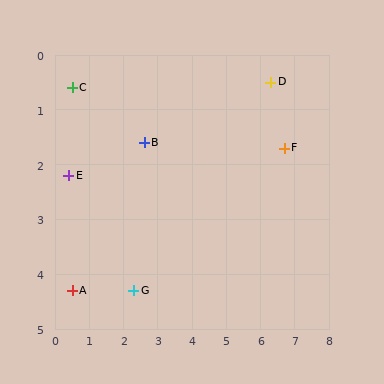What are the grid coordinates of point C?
Point C is at approximately (0.5, 0.6).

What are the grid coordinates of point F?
Point F is at approximately (6.7, 1.7).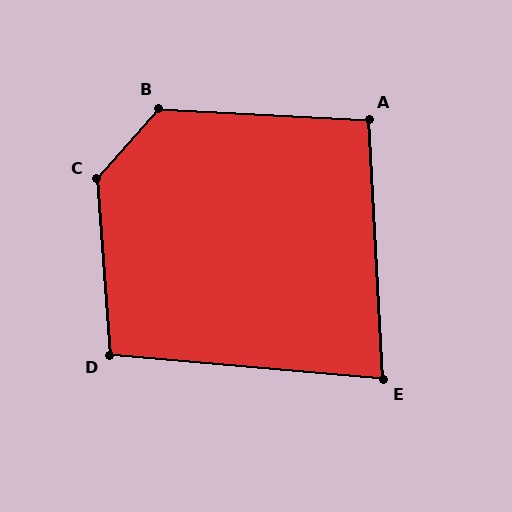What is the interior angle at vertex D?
Approximately 99 degrees (obtuse).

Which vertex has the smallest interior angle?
E, at approximately 82 degrees.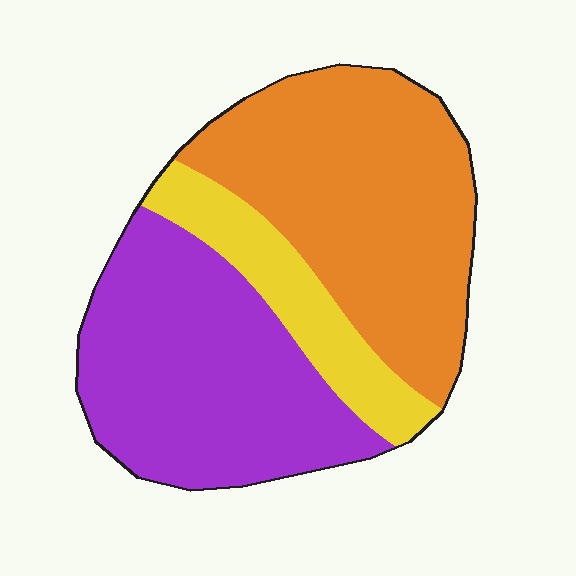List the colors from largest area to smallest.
From largest to smallest: orange, purple, yellow.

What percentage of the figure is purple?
Purple covers about 40% of the figure.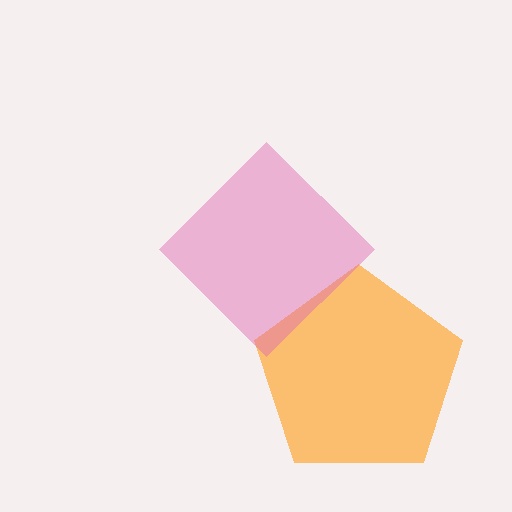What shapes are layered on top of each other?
The layered shapes are: an orange pentagon, a pink diamond.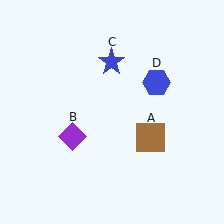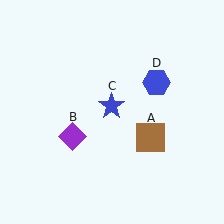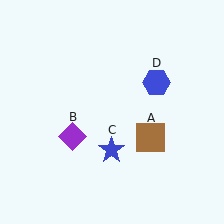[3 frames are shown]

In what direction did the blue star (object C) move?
The blue star (object C) moved down.